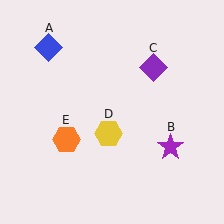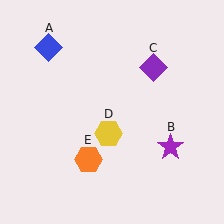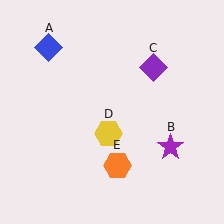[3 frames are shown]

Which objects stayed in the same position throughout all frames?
Blue diamond (object A) and purple star (object B) and purple diamond (object C) and yellow hexagon (object D) remained stationary.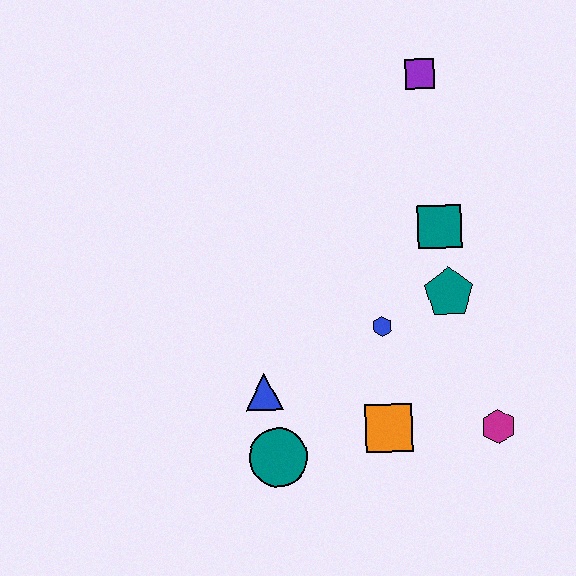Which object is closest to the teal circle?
The blue triangle is closest to the teal circle.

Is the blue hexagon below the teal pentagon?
Yes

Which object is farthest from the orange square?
The purple square is farthest from the orange square.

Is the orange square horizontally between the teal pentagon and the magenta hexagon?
No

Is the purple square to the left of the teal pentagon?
Yes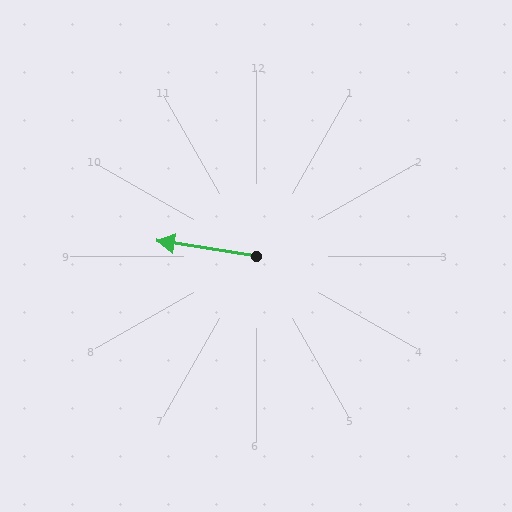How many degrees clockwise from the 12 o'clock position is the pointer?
Approximately 279 degrees.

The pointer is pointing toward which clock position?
Roughly 9 o'clock.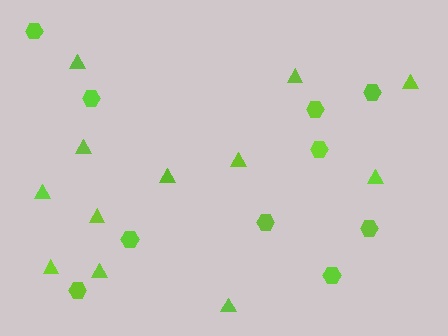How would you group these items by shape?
There are 2 groups: one group of triangles (12) and one group of hexagons (10).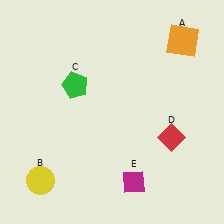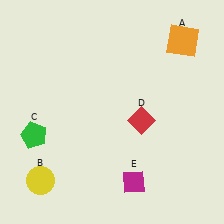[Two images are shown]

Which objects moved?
The objects that moved are: the green pentagon (C), the red diamond (D).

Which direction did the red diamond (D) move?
The red diamond (D) moved left.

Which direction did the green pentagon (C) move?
The green pentagon (C) moved down.